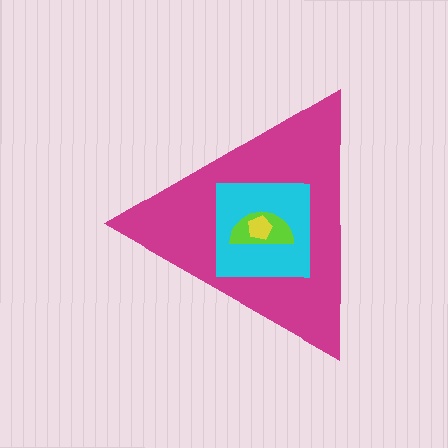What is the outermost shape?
The magenta triangle.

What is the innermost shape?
The yellow pentagon.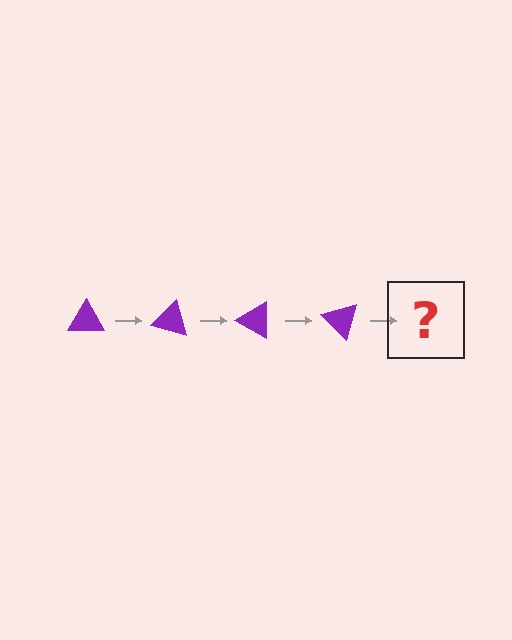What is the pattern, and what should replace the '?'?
The pattern is that the triangle rotates 15 degrees each step. The '?' should be a purple triangle rotated 60 degrees.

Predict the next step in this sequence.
The next step is a purple triangle rotated 60 degrees.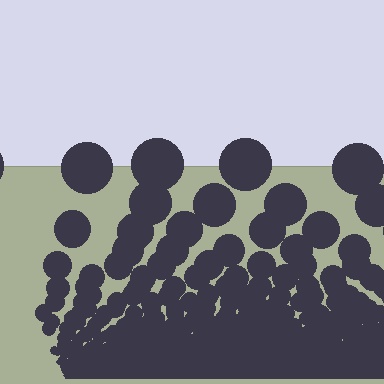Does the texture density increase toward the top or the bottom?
Density increases toward the bottom.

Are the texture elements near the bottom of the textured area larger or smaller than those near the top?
Smaller. The gradient is inverted — elements near the bottom are smaller and denser.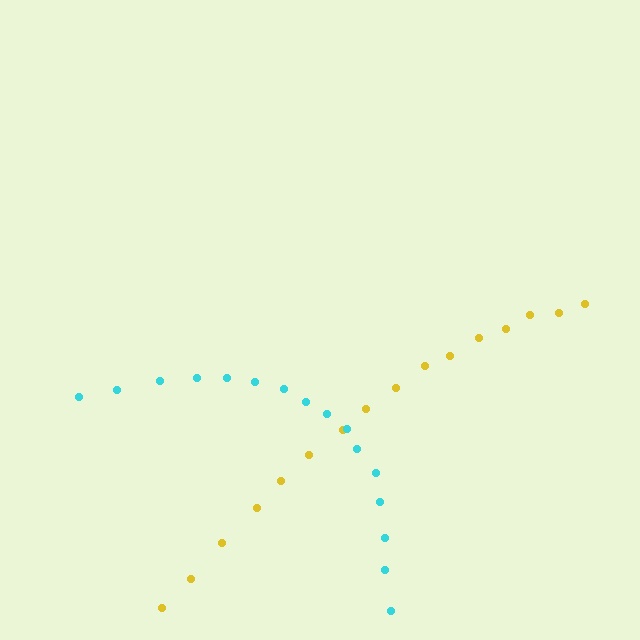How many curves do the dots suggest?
There are 2 distinct paths.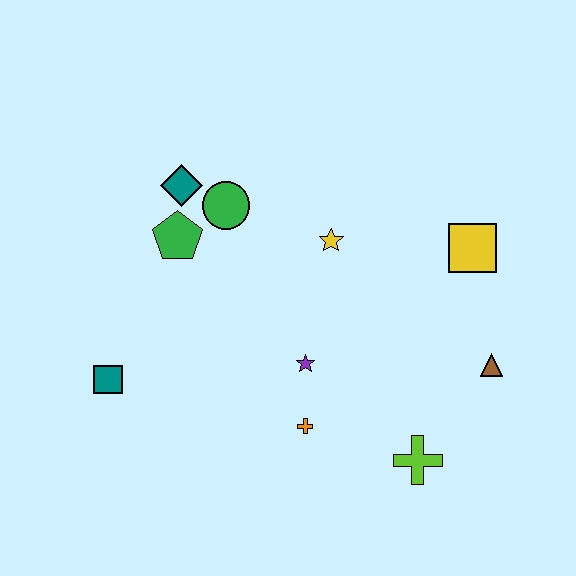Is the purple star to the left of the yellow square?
Yes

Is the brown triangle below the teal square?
No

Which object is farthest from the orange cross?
The teal diamond is farthest from the orange cross.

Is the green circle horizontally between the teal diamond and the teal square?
No